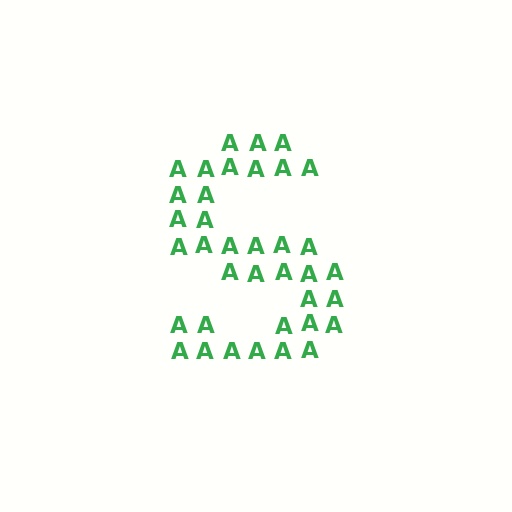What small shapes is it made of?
It is made of small letter A's.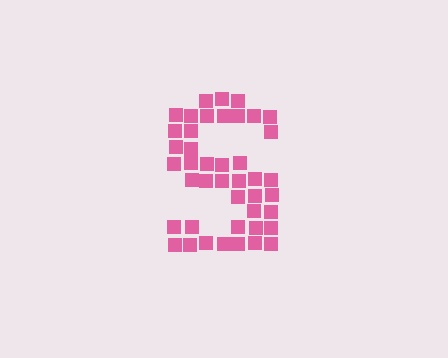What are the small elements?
The small elements are squares.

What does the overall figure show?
The overall figure shows the letter S.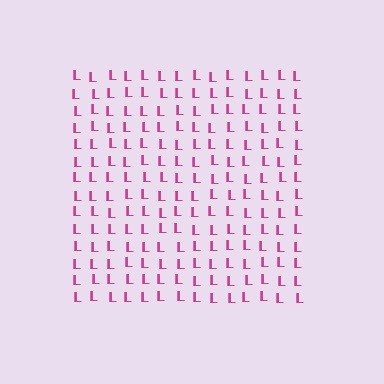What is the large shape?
The large shape is a square.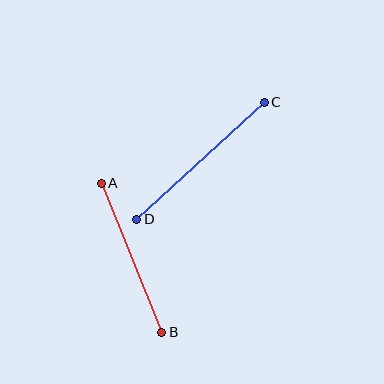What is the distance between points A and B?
The distance is approximately 161 pixels.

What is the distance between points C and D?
The distance is approximately 173 pixels.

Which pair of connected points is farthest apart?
Points C and D are farthest apart.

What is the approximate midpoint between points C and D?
The midpoint is at approximately (201, 161) pixels.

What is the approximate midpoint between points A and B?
The midpoint is at approximately (132, 258) pixels.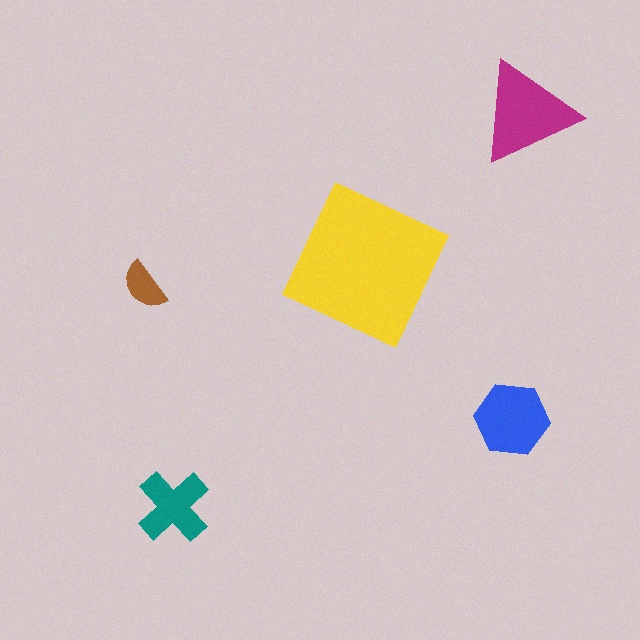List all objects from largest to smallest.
The yellow square, the magenta triangle, the blue hexagon, the teal cross, the brown semicircle.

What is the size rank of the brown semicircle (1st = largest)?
5th.